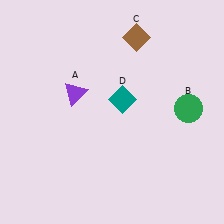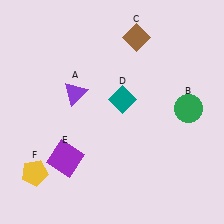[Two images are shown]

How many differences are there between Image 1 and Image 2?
There are 2 differences between the two images.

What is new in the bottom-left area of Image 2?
A purple square (E) was added in the bottom-left area of Image 2.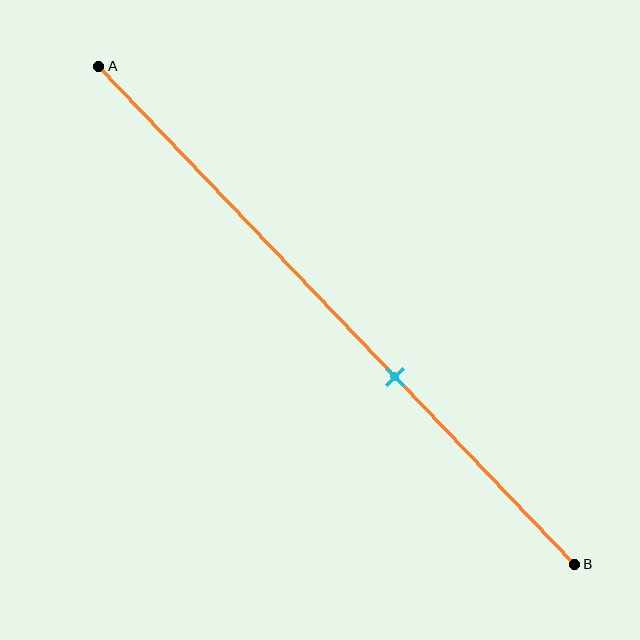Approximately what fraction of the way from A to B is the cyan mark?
The cyan mark is approximately 60% of the way from A to B.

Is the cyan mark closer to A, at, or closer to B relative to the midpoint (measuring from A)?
The cyan mark is closer to point B than the midpoint of segment AB.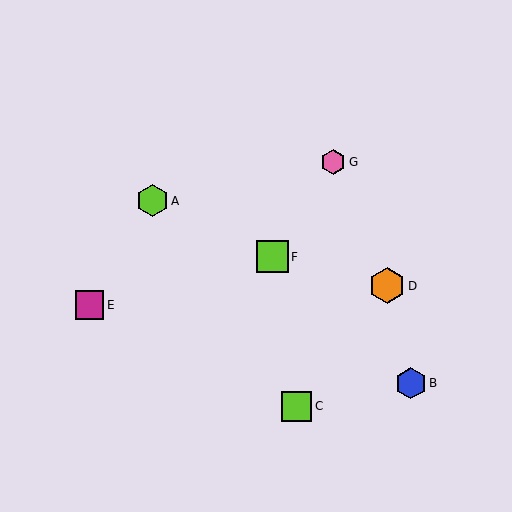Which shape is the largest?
The orange hexagon (labeled D) is the largest.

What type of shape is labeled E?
Shape E is a magenta square.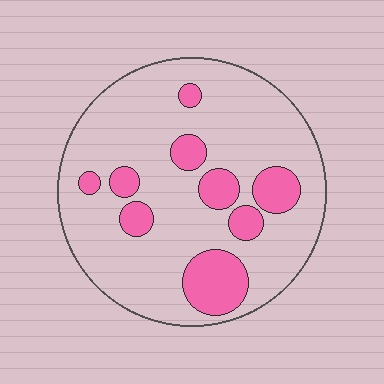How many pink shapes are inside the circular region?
9.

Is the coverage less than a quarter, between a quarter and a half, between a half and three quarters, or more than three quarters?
Less than a quarter.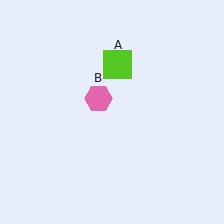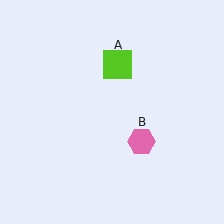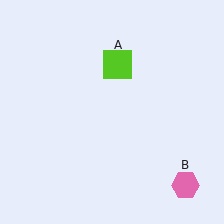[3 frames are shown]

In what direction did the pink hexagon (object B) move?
The pink hexagon (object B) moved down and to the right.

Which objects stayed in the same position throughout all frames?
Lime square (object A) remained stationary.